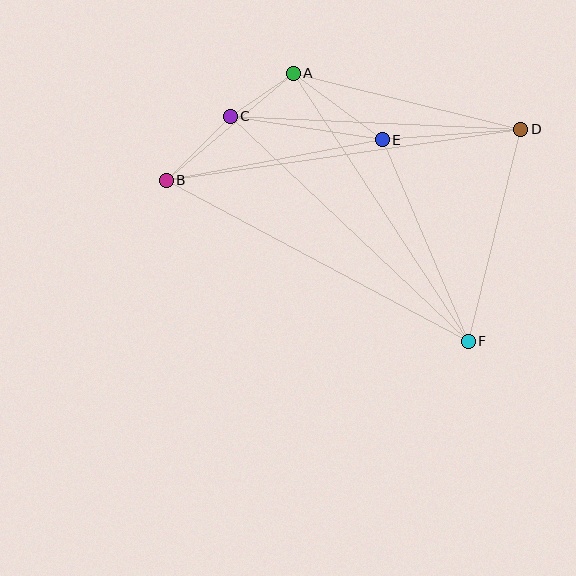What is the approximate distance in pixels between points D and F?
The distance between D and F is approximately 218 pixels.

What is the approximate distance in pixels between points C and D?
The distance between C and D is approximately 291 pixels.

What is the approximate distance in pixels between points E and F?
The distance between E and F is approximately 219 pixels.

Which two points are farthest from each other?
Points B and D are farthest from each other.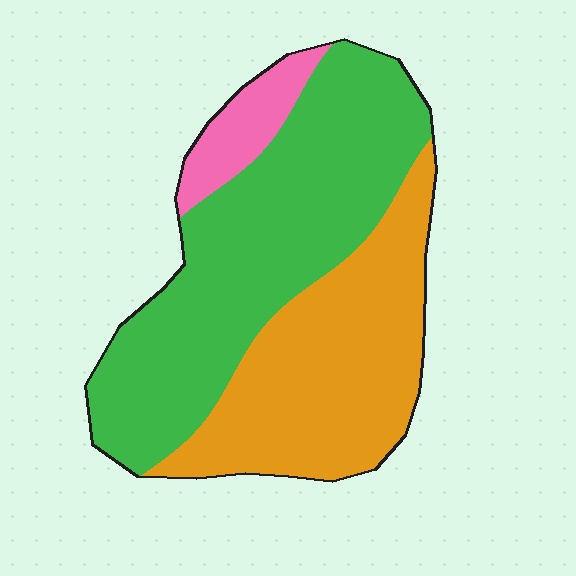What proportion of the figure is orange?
Orange takes up about three eighths (3/8) of the figure.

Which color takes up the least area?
Pink, at roughly 10%.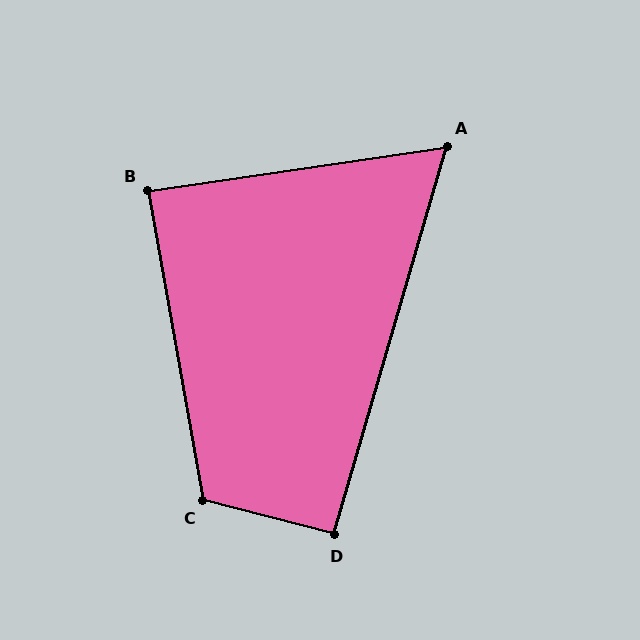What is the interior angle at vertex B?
Approximately 88 degrees (approximately right).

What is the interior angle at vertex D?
Approximately 92 degrees (approximately right).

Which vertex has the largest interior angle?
C, at approximately 115 degrees.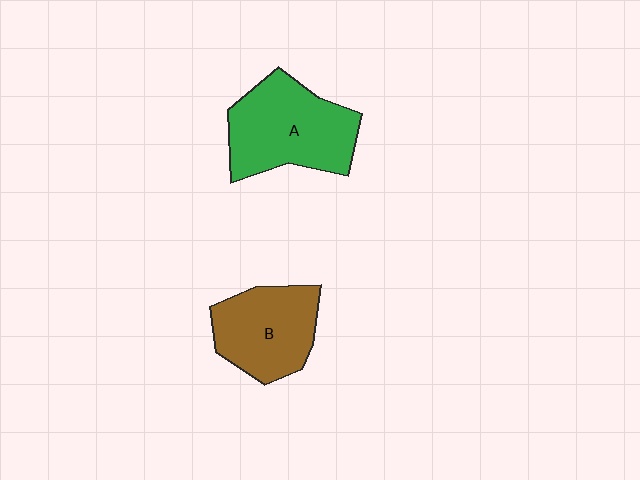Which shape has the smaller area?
Shape B (brown).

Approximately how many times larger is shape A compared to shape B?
Approximately 1.2 times.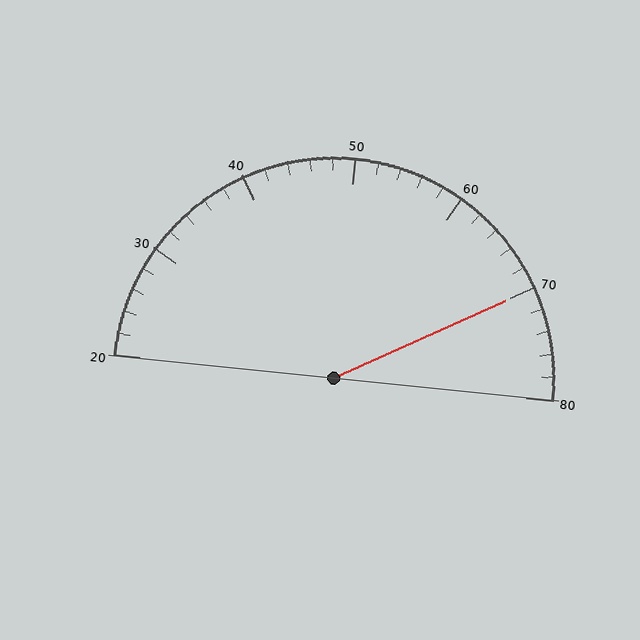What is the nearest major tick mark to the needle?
The nearest major tick mark is 70.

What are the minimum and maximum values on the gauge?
The gauge ranges from 20 to 80.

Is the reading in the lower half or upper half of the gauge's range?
The reading is in the upper half of the range (20 to 80).